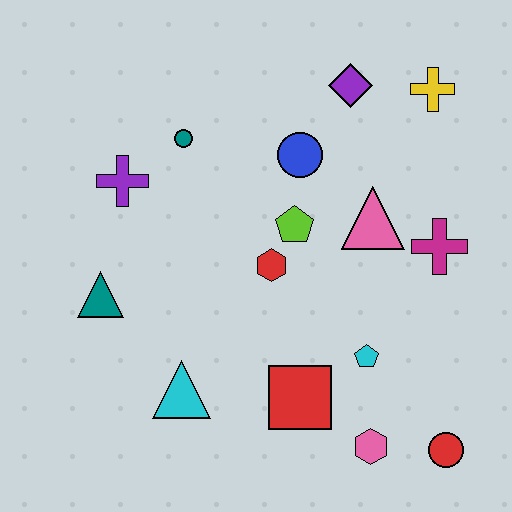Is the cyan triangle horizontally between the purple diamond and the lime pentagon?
No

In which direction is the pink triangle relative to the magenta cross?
The pink triangle is to the left of the magenta cross.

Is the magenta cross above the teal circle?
No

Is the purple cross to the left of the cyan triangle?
Yes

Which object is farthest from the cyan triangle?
The yellow cross is farthest from the cyan triangle.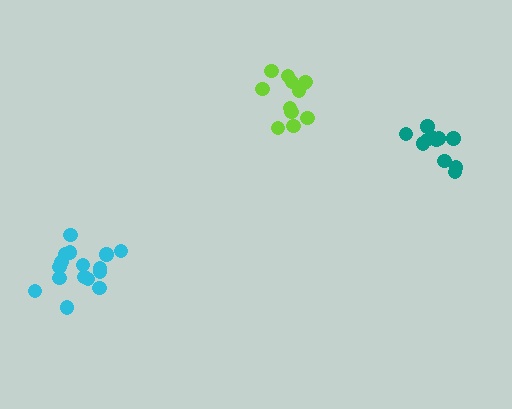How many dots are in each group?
Group 1: 12 dots, Group 2: 16 dots, Group 3: 12 dots (40 total).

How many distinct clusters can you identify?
There are 3 distinct clusters.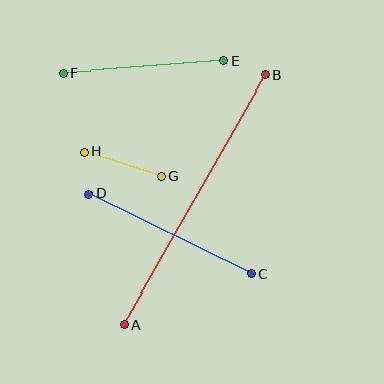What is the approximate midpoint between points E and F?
The midpoint is at approximately (144, 67) pixels.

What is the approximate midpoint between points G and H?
The midpoint is at approximately (122, 164) pixels.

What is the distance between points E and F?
The distance is approximately 161 pixels.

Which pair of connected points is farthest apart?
Points A and B are farthest apart.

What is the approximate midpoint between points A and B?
The midpoint is at approximately (195, 200) pixels.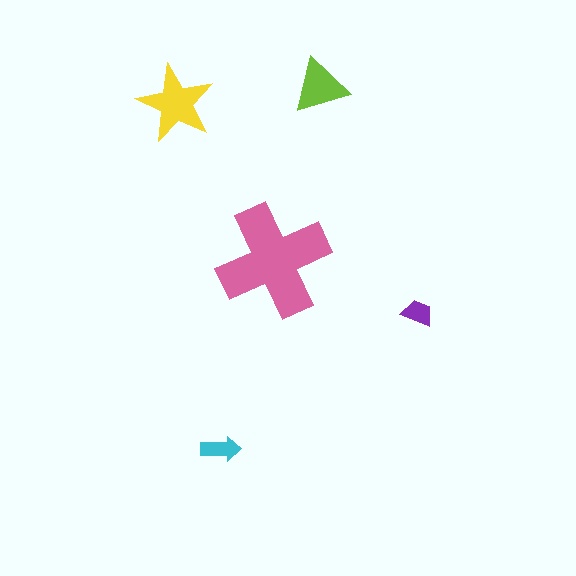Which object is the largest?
The pink cross.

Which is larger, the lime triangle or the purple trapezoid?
The lime triangle.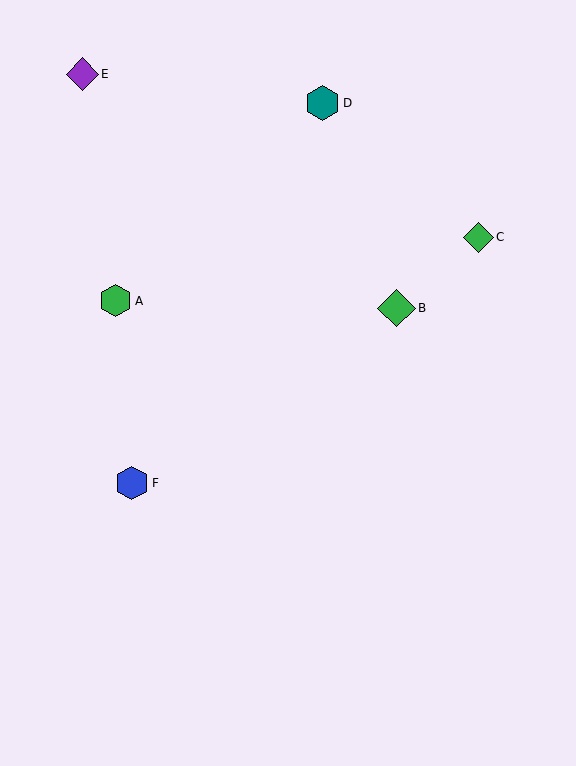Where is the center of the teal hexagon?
The center of the teal hexagon is at (323, 103).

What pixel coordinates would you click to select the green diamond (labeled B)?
Click at (396, 308) to select the green diamond B.